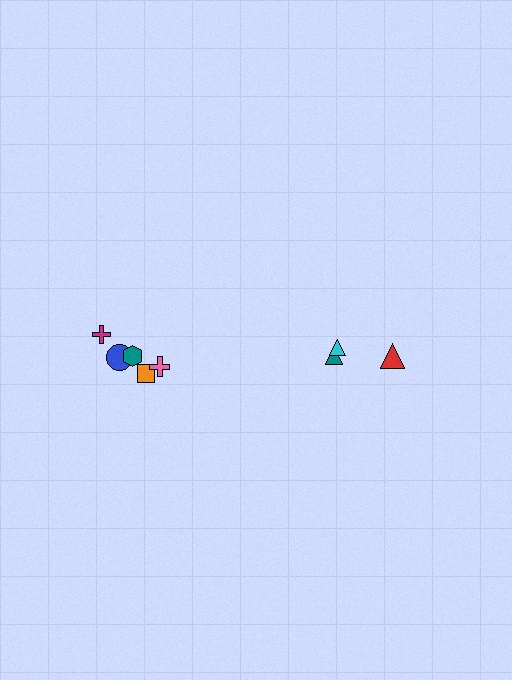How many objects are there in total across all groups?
There are 8 objects.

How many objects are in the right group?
There are 3 objects.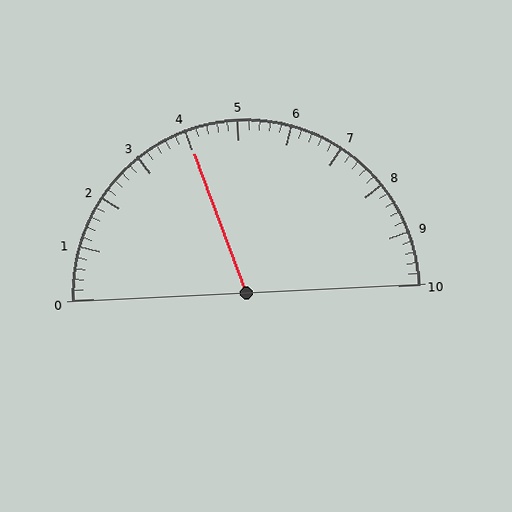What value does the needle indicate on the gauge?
The needle indicates approximately 4.0.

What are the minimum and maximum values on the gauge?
The gauge ranges from 0 to 10.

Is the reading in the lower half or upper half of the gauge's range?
The reading is in the lower half of the range (0 to 10).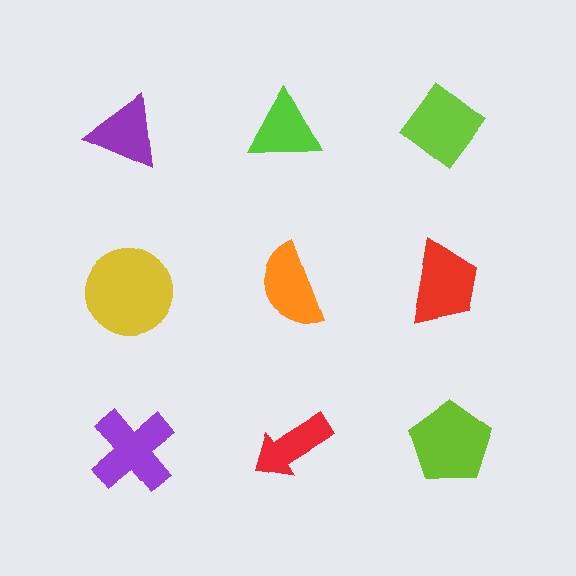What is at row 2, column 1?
A yellow circle.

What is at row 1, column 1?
A purple triangle.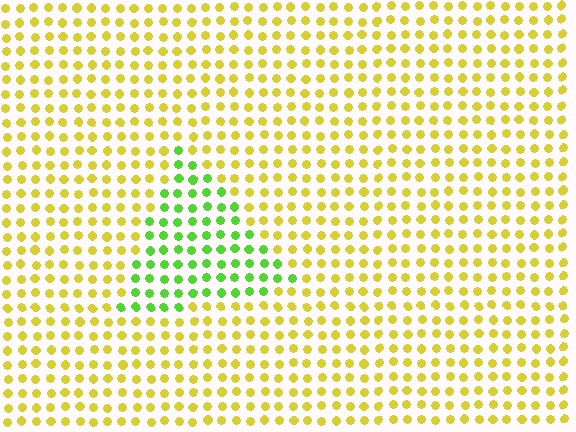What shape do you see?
I see a triangle.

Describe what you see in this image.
The image is filled with small yellow elements in a uniform arrangement. A triangle-shaped region is visible where the elements are tinted to a slightly different hue, forming a subtle color boundary.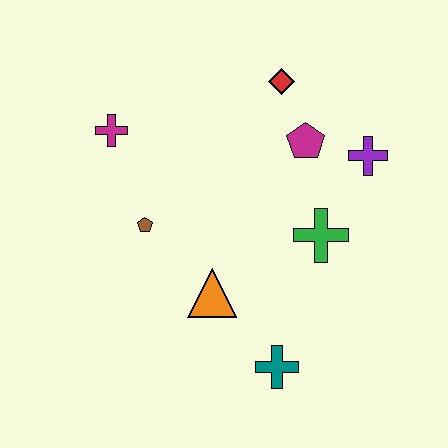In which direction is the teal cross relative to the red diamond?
The teal cross is below the red diamond.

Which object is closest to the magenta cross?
The brown pentagon is closest to the magenta cross.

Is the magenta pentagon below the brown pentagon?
No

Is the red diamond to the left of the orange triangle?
No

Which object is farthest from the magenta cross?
The teal cross is farthest from the magenta cross.